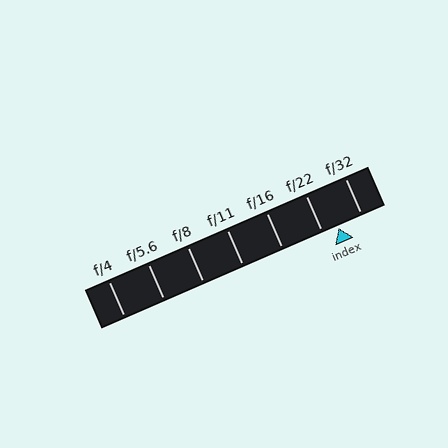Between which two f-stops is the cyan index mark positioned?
The index mark is between f/22 and f/32.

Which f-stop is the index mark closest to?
The index mark is closest to f/22.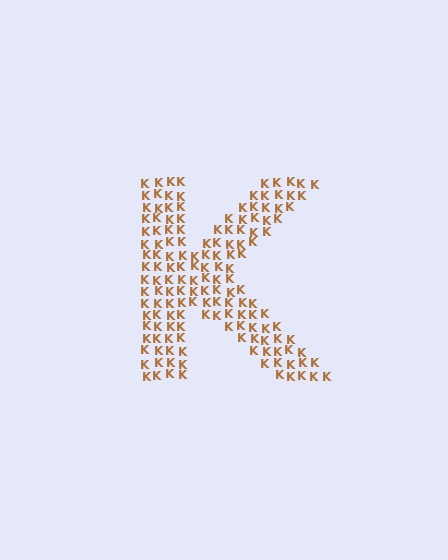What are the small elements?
The small elements are letter K's.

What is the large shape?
The large shape is the letter K.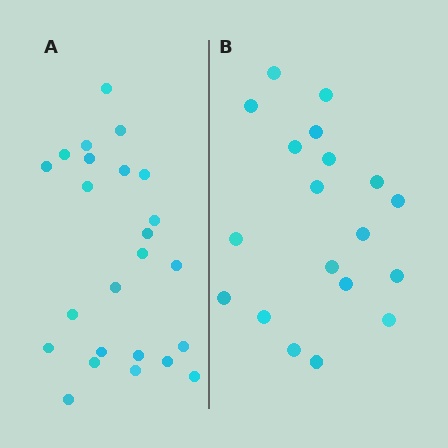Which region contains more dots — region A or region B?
Region A (the left region) has more dots.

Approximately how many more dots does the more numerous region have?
Region A has about 5 more dots than region B.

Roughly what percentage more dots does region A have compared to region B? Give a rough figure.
About 25% more.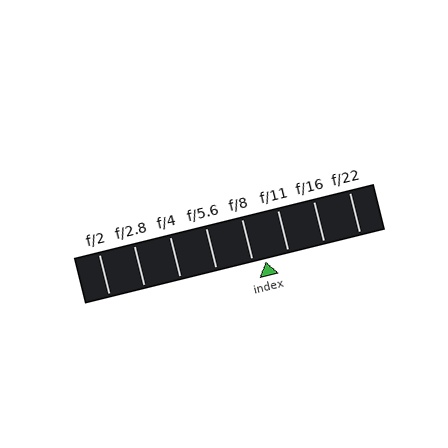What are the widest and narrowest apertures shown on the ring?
The widest aperture shown is f/2 and the narrowest is f/22.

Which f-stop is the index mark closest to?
The index mark is closest to f/8.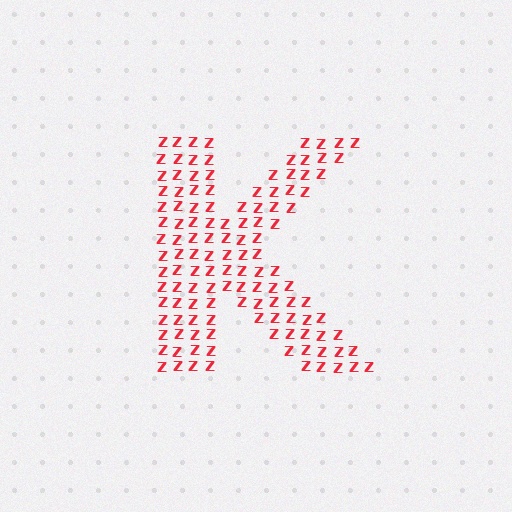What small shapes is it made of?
It is made of small letter Z's.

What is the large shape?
The large shape is the letter K.